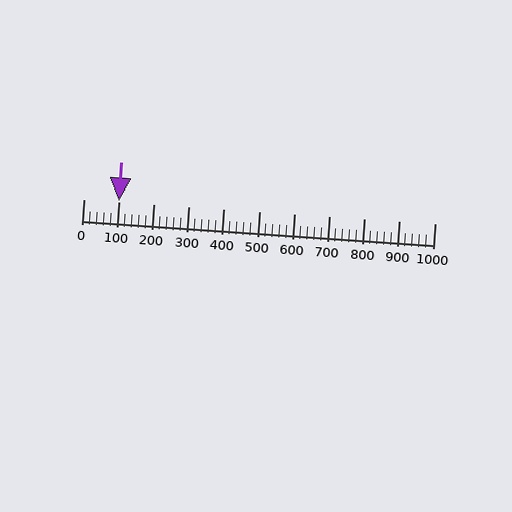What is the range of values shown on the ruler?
The ruler shows values from 0 to 1000.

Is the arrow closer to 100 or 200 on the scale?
The arrow is closer to 100.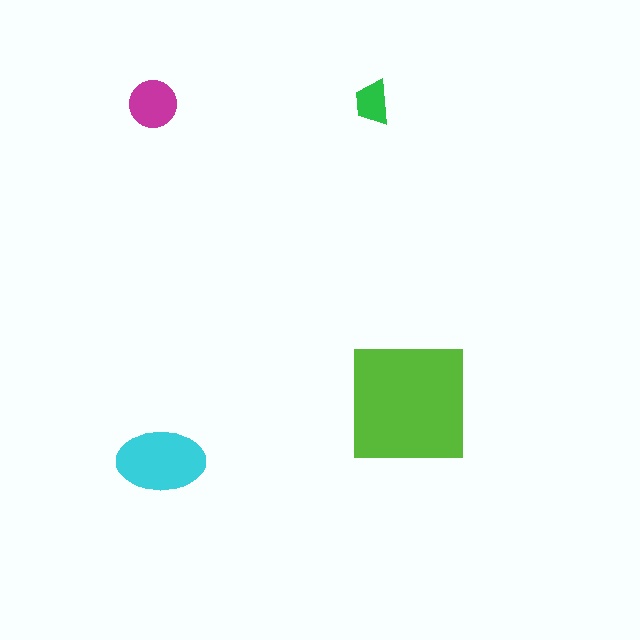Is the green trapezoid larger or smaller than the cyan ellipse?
Smaller.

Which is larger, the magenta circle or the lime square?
The lime square.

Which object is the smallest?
The green trapezoid.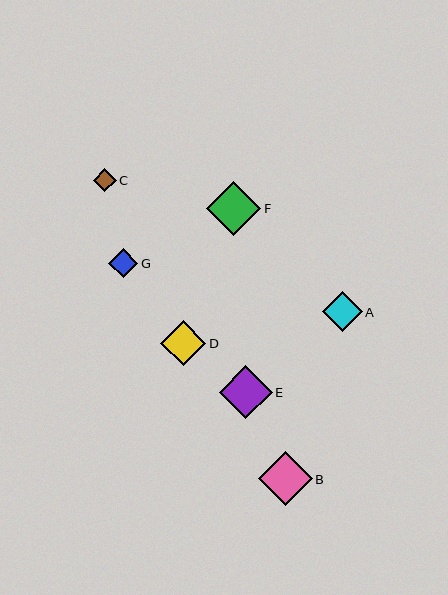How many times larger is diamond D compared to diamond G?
Diamond D is approximately 1.6 times the size of diamond G.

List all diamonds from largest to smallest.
From largest to smallest: F, B, E, D, A, G, C.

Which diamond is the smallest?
Diamond C is the smallest with a size of approximately 23 pixels.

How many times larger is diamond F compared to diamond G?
Diamond F is approximately 1.9 times the size of diamond G.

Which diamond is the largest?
Diamond F is the largest with a size of approximately 54 pixels.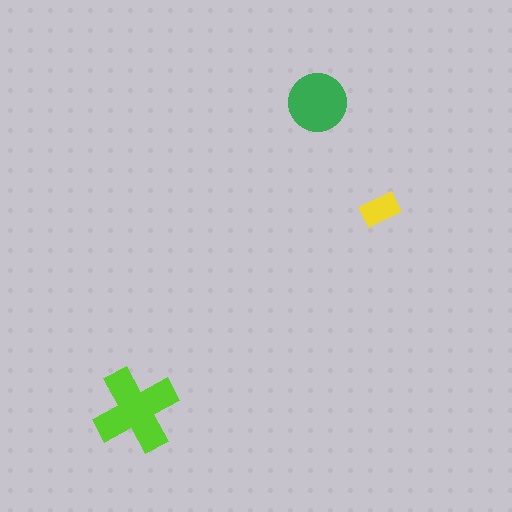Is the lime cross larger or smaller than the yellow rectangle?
Larger.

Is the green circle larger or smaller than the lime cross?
Smaller.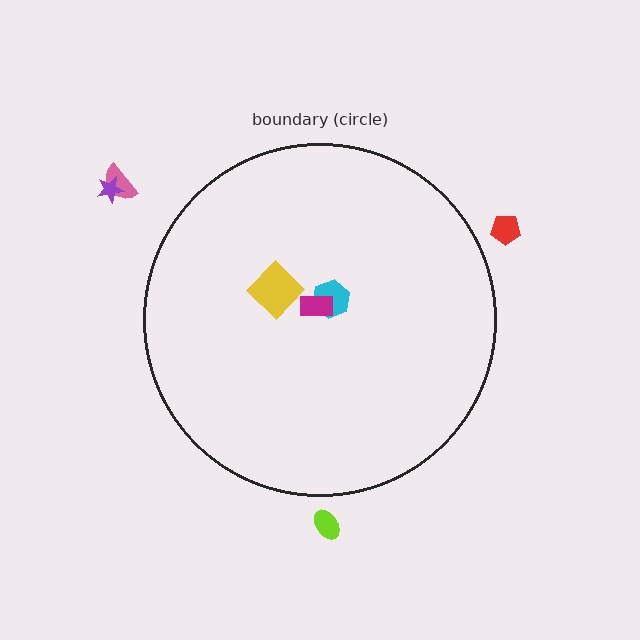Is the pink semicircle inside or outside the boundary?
Outside.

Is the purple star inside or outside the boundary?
Outside.